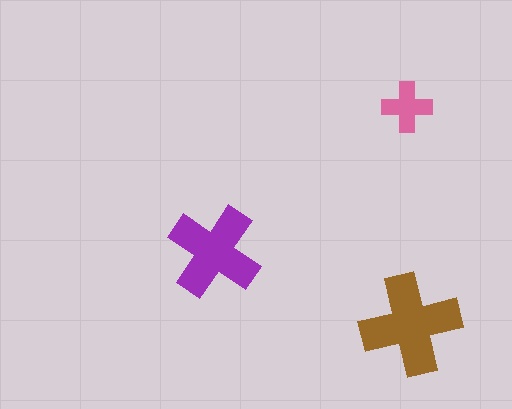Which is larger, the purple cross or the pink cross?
The purple one.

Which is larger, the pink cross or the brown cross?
The brown one.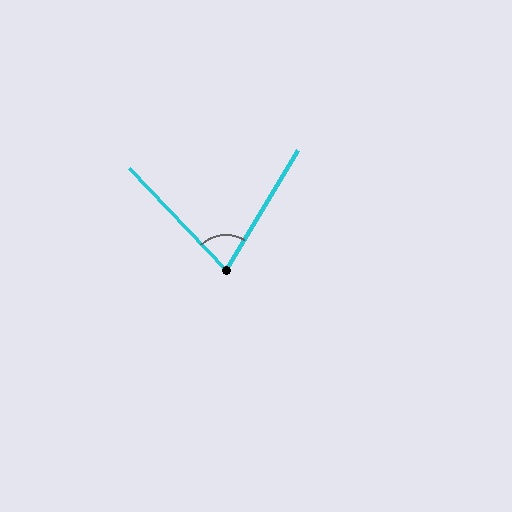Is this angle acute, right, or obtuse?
It is acute.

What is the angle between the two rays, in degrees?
Approximately 74 degrees.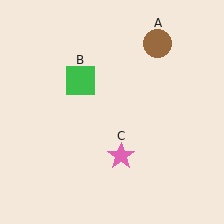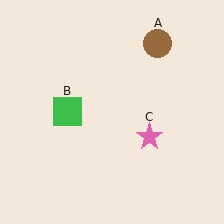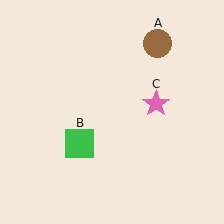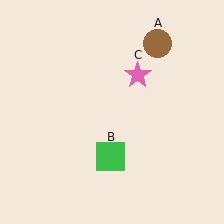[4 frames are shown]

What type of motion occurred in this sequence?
The green square (object B), pink star (object C) rotated counterclockwise around the center of the scene.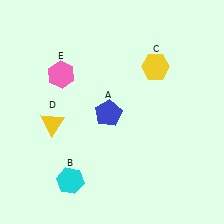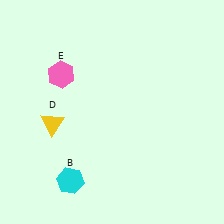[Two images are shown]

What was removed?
The blue pentagon (A), the yellow hexagon (C) were removed in Image 2.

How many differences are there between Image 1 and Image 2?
There are 2 differences between the two images.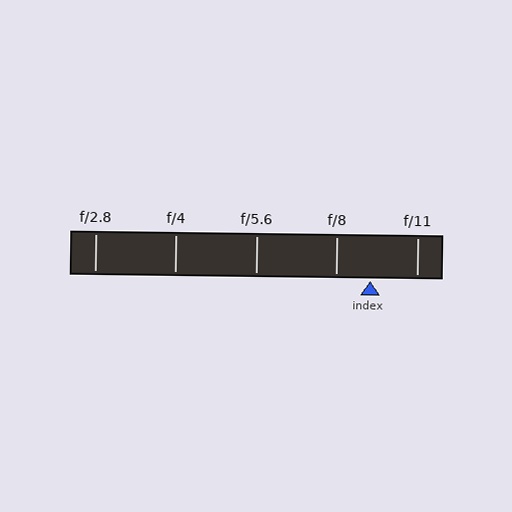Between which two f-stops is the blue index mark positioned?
The index mark is between f/8 and f/11.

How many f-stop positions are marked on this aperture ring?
There are 5 f-stop positions marked.